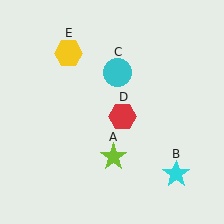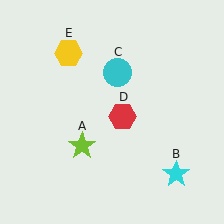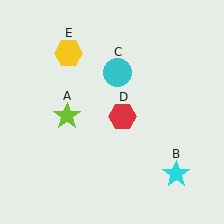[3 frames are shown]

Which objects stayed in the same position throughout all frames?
Cyan star (object B) and cyan circle (object C) and red hexagon (object D) and yellow hexagon (object E) remained stationary.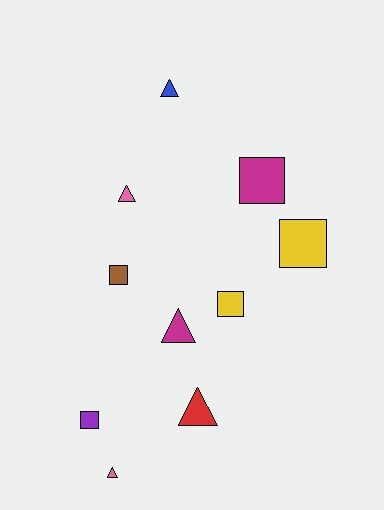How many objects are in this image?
There are 10 objects.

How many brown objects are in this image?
There is 1 brown object.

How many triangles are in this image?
There are 5 triangles.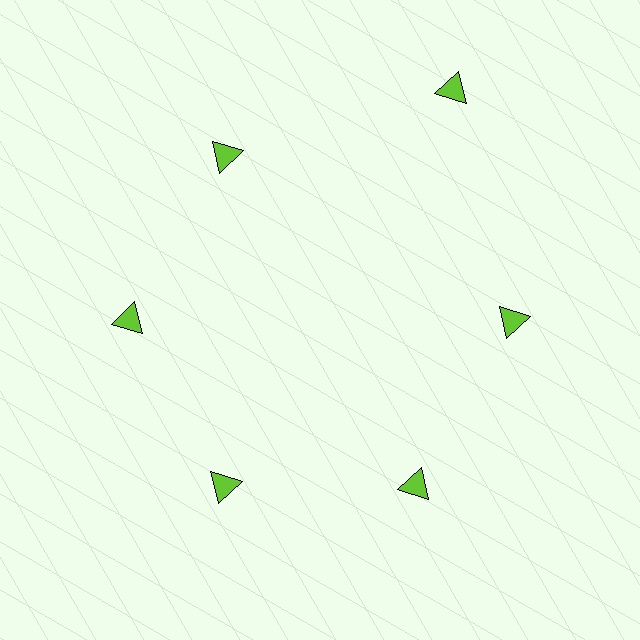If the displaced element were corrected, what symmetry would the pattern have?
It would have 6-fold rotational symmetry — the pattern would map onto itself every 60 degrees.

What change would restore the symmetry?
The symmetry would be restored by moving it inward, back onto the ring so that all 6 triangles sit at equal angles and equal distance from the center.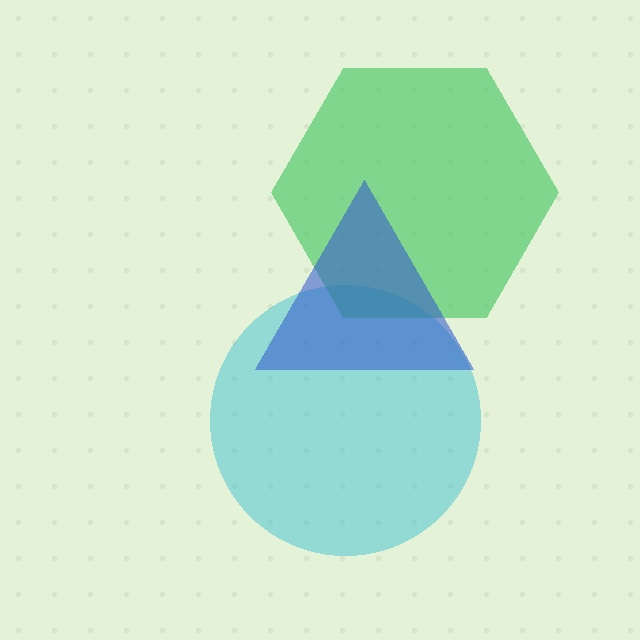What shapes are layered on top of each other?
The layered shapes are: a cyan circle, a green hexagon, a blue triangle.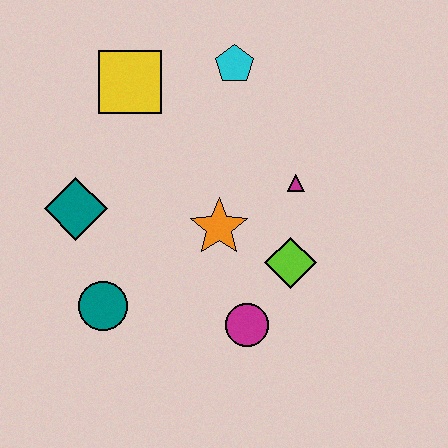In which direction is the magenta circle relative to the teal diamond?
The magenta circle is to the right of the teal diamond.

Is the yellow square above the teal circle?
Yes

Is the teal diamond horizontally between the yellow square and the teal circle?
No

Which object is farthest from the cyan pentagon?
The teal circle is farthest from the cyan pentagon.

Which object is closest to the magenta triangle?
The lime diamond is closest to the magenta triangle.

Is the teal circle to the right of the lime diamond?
No